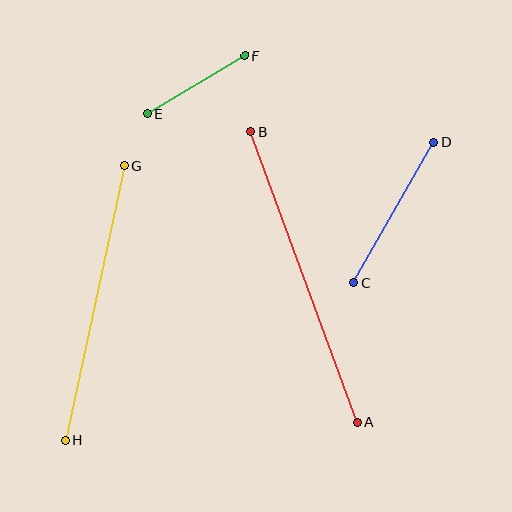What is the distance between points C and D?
The distance is approximately 162 pixels.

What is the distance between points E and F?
The distance is approximately 113 pixels.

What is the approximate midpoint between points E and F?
The midpoint is at approximately (196, 85) pixels.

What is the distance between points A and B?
The distance is approximately 310 pixels.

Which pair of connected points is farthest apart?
Points A and B are farthest apart.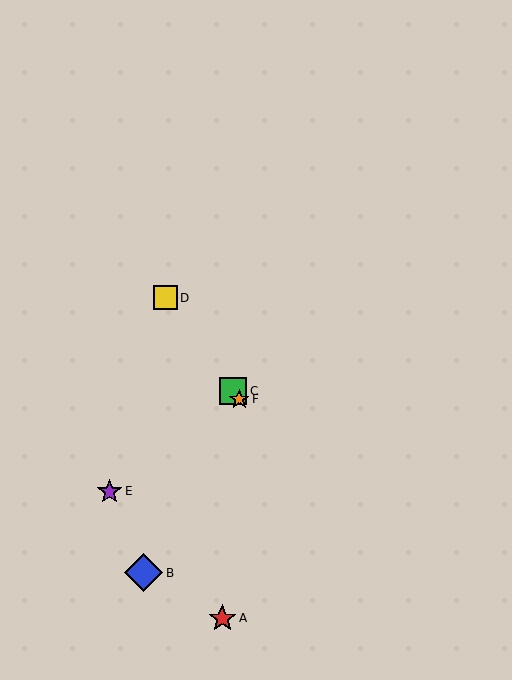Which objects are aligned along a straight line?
Objects C, D, F are aligned along a straight line.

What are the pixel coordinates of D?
Object D is at (165, 298).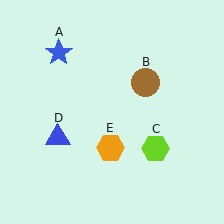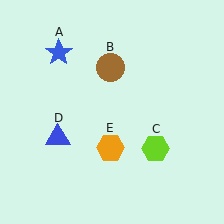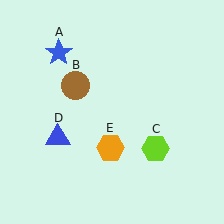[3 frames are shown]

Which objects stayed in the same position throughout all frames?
Blue star (object A) and lime hexagon (object C) and blue triangle (object D) and orange hexagon (object E) remained stationary.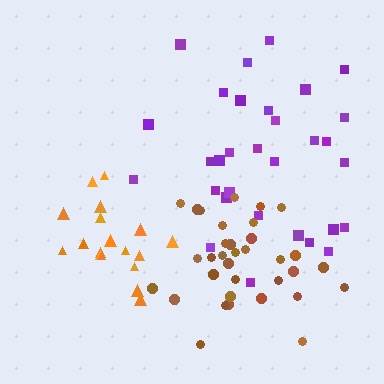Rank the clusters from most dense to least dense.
orange, brown, purple.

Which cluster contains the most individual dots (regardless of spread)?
Brown (34).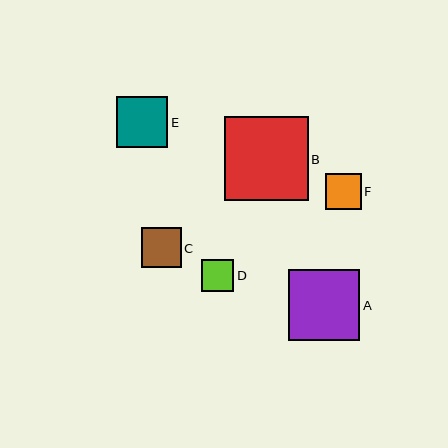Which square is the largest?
Square B is the largest with a size of approximately 84 pixels.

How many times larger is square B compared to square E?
Square B is approximately 1.6 times the size of square E.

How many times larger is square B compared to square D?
Square B is approximately 2.7 times the size of square D.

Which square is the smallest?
Square D is the smallest with a size of approximately 32 pixels.